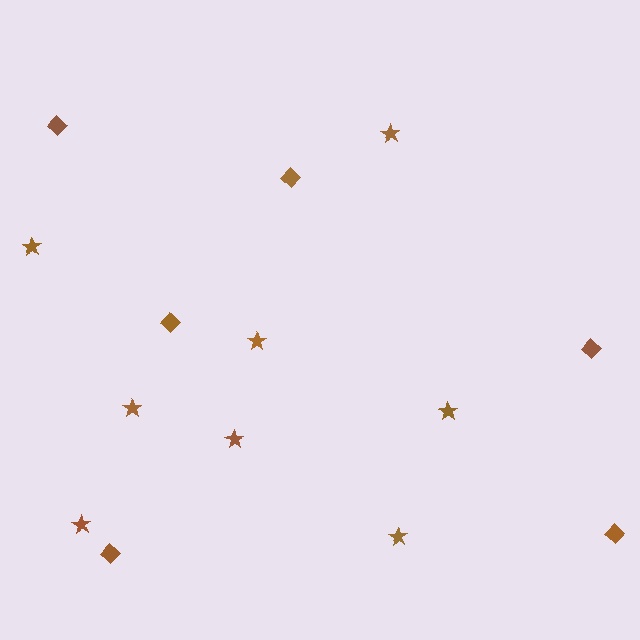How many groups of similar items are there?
There are 2 groups: one group of diamonds (6) and one group of stars (8).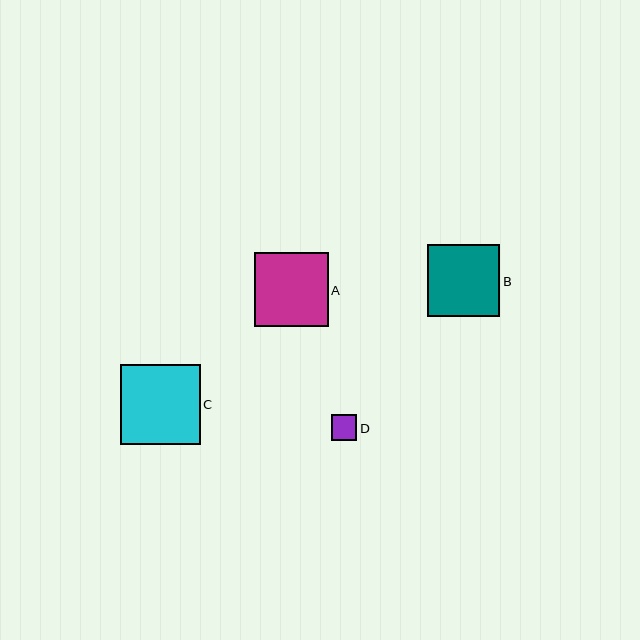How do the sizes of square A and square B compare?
Square A and square B are approximately the same size.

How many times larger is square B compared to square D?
Square B is approximately 2.8 times the size of square D.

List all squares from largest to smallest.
From largest to smallest: C, A, B, D.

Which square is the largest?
Square C is the largest with a size of approximately 80 pixels.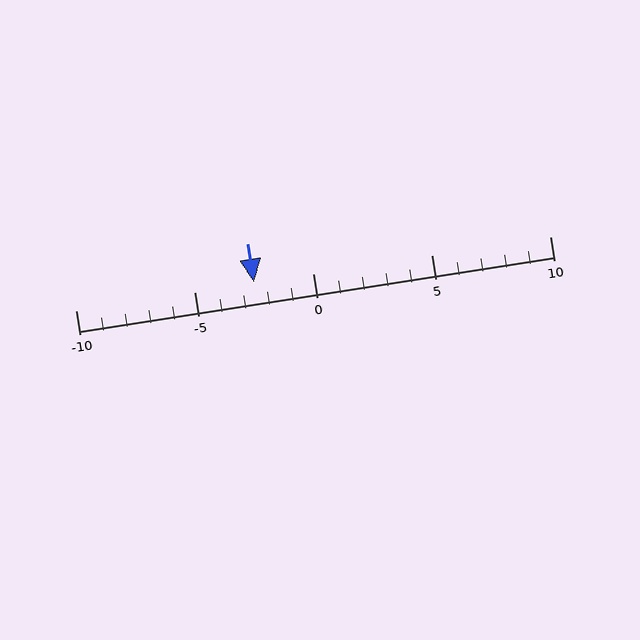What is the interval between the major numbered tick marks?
The major tick marks are spaced 5 units apart.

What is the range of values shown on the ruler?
The ruler shows values from -10 to 10.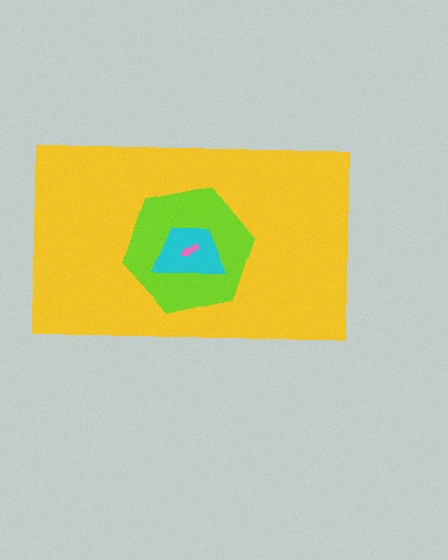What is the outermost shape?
The yellow rectangle.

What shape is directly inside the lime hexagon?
The cyan trapezoid.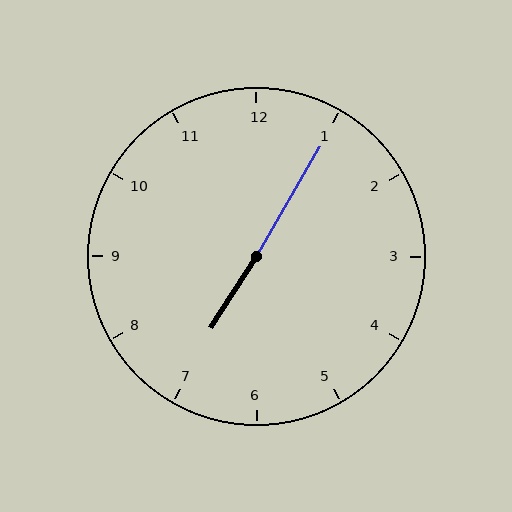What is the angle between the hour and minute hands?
Approximately 178 degrees.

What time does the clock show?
7:05.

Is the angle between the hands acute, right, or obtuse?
It is obtuse.